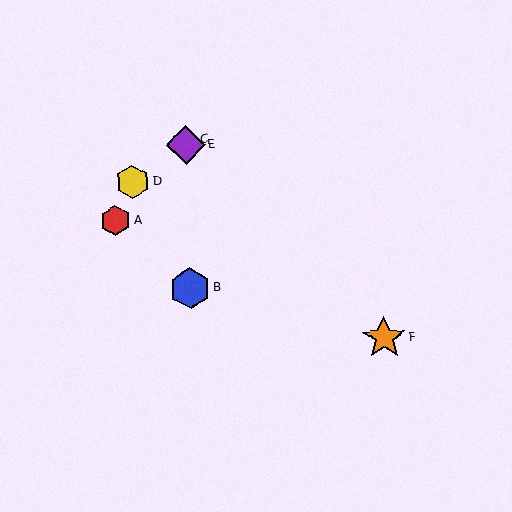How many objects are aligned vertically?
3 objects (B, C, E) are aligned vertically.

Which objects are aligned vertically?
Objects B, C, E are aligned vertically.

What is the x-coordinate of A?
Object A is at x≈116.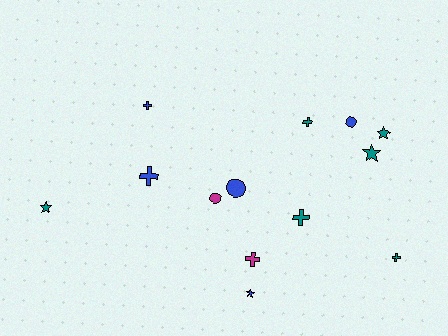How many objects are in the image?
There are 13 objects.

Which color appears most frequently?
Teal, with 6 objects.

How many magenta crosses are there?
There is 1 magenta cross.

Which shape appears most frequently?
Cross, with 6 objects.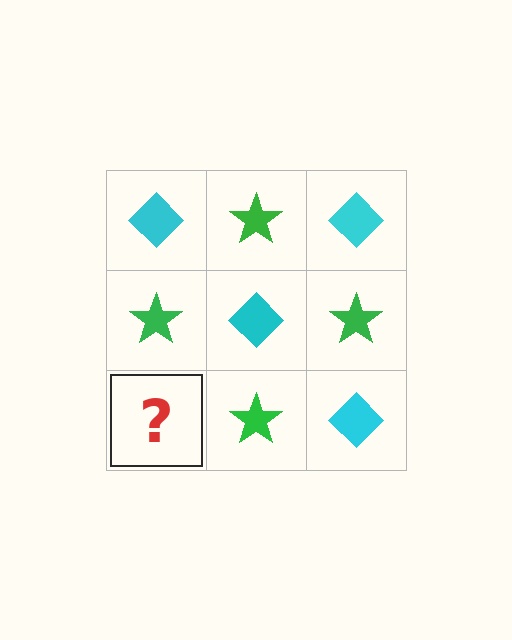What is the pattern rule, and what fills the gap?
The rule is that it alternates cyan diamond and green star in a checkerboard pattern. The gap should be filled with a cyan diamond.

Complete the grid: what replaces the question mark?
The question mark should be replaced with a cyan diamond.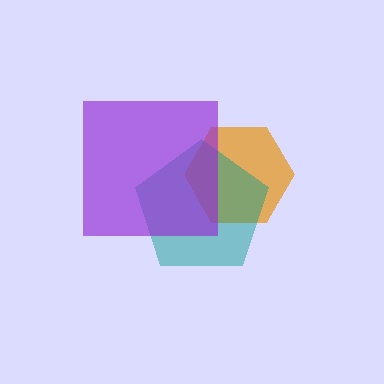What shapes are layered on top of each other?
The layered shapes are: an orange hexagon, a teal pentagon, a purple square.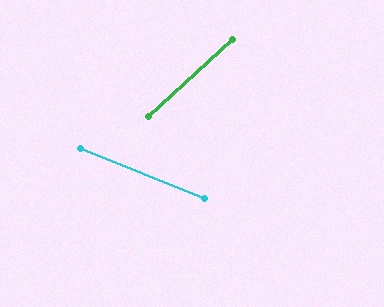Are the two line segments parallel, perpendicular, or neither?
Neither parallel nor perpendicular — they differ by about 65°.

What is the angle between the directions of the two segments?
Approximately 65 degrees.